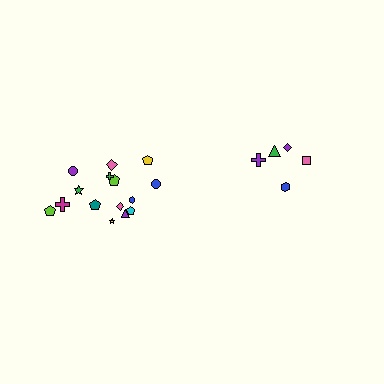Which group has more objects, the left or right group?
The left group.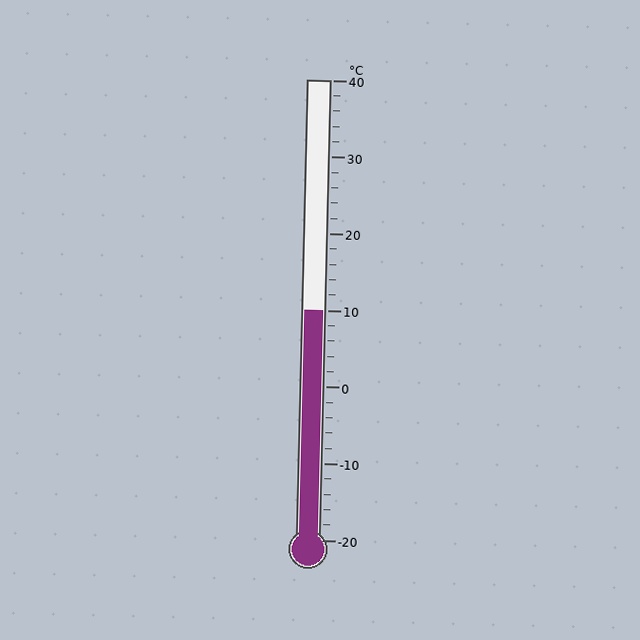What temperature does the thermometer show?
The thermometer shows approximately 10°C.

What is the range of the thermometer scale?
The thermometer scale ranges from -20°C to 40°C.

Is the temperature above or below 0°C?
The temperature is above 0°C.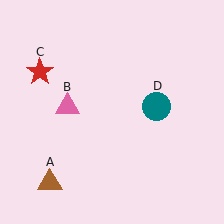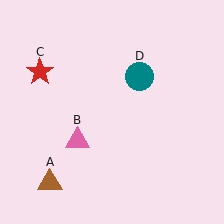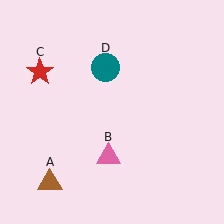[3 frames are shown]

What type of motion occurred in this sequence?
The pink triangle (object B), teal circle (object D) rotated counterclockwise around the center of the scene.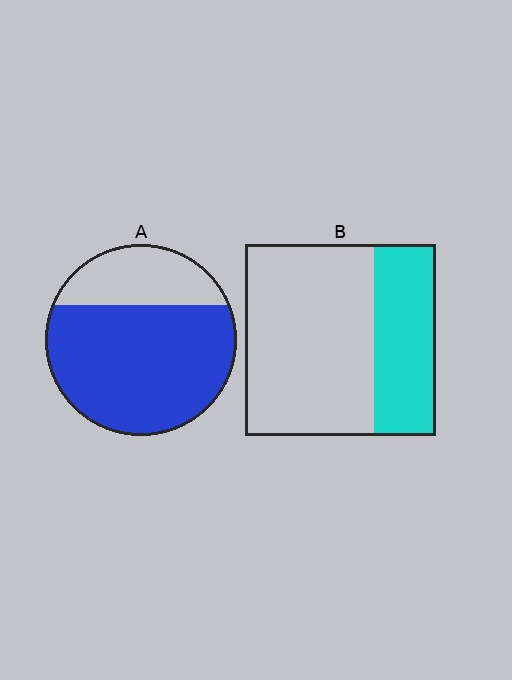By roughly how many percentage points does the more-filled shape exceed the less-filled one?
By roughly 40 percentage points (A over B).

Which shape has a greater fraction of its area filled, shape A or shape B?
Shape A.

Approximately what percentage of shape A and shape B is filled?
A is approximately 75% and B is approximately 30%.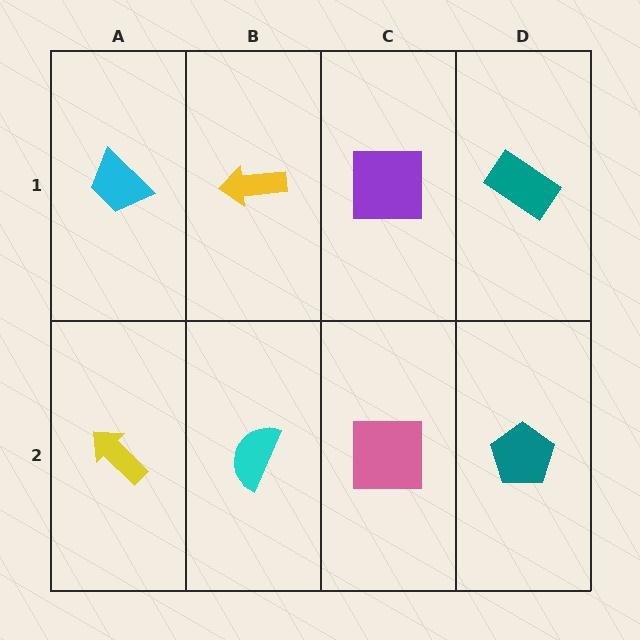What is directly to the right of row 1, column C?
A teal rectangle.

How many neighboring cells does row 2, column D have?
2.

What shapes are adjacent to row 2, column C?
A purple square (row 1, column C), a cyan semicircle (row 2, column B), a teal pentagon (row 2, column D).